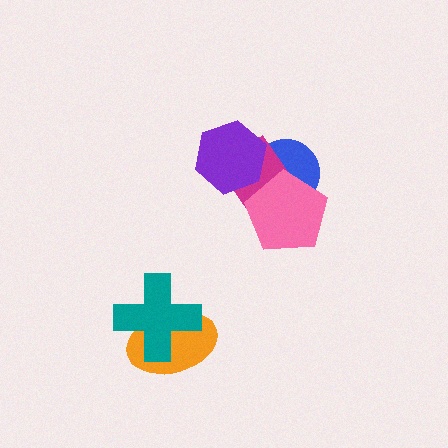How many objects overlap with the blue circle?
3 objects overlap with the blue circle.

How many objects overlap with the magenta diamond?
3 objects overlap with the magenta diamond.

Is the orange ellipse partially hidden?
Yes, it is partially covered by another shape.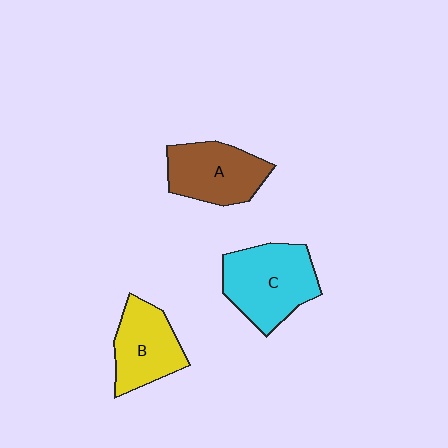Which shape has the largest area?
Shape C (cyan).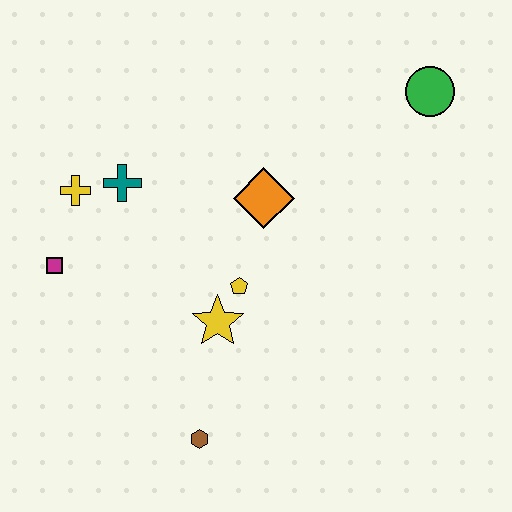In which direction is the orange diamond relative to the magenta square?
The orange diamond is to the right of the magenta square.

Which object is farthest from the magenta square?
The green circle is farthest from the magenta square.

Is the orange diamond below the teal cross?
Yes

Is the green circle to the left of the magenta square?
No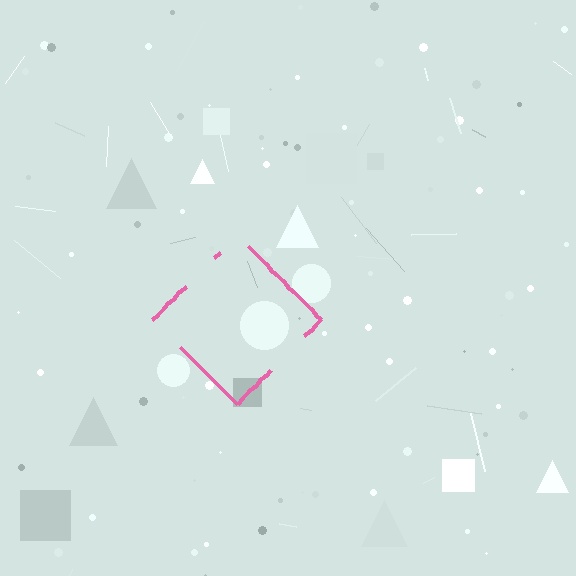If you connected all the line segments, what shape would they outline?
They would outline a diamond.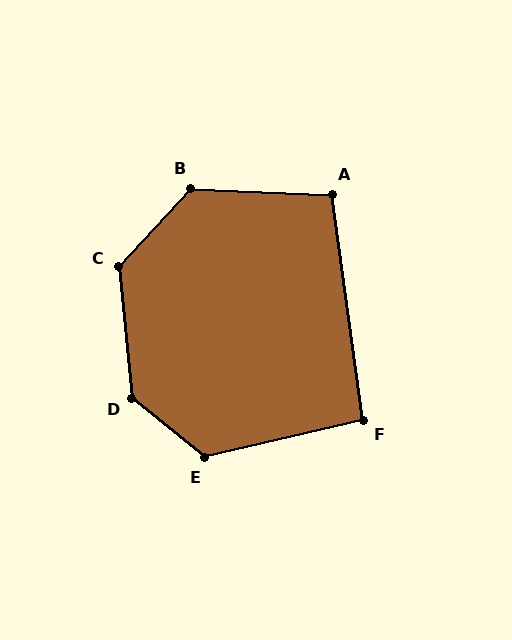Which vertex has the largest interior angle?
D, at approximately 135 degrees.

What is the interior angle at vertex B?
Approximately 130 degrees (obtuse).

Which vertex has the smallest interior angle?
F, at approximately 95 degrees.